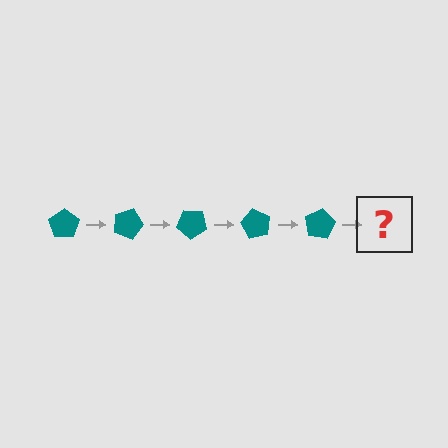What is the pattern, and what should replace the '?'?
The pattern is that the pentagon rotates 20 degrees each step. The '?' should be a teal pentagon rotated 100 degrees.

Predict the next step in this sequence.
The next step is a teal pentagon rotated 100 degrees.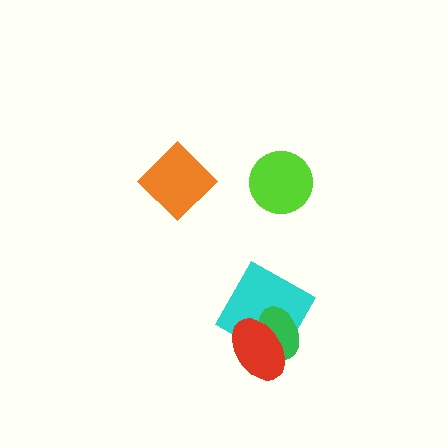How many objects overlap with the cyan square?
2 objects overlap with the cyan square.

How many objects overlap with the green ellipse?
2 objects overlap with the green ellipse.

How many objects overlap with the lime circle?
0 objects overlap with the lime circle.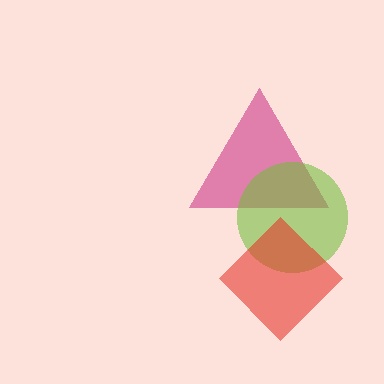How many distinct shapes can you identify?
There are 3 distinct shapes: a magenta triangle, a lime circle, a red diamond.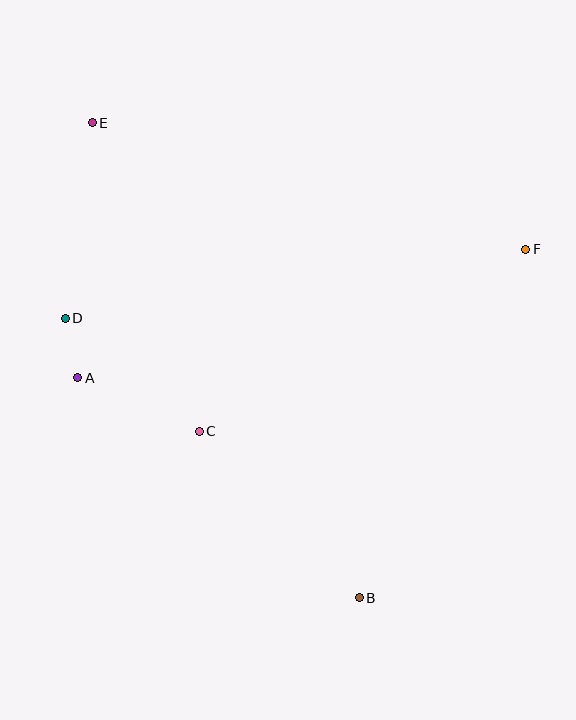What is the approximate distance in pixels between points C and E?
The distance between C and E is approximately 327 pixels.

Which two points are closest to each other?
Points A and D are closest to each other.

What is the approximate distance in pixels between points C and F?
The distance between C and F is approximately 374 pixels.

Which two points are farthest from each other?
Points B and E are farthest from each other.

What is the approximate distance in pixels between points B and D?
The distance between B and D is approximately 406 pixels.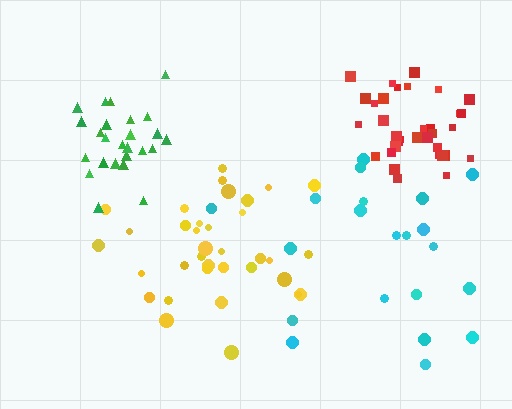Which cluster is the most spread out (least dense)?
Cyan.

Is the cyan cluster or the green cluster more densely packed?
Green.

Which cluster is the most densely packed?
Red.